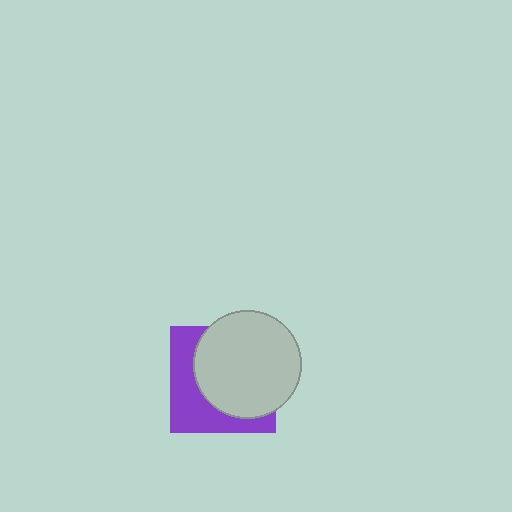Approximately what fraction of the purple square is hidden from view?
Roughly 59% of the purple square is hidden behind the light gray circle.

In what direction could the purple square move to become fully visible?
The purple square could move toward the lower-left. That would shift it out from behind the light gray circle entirely.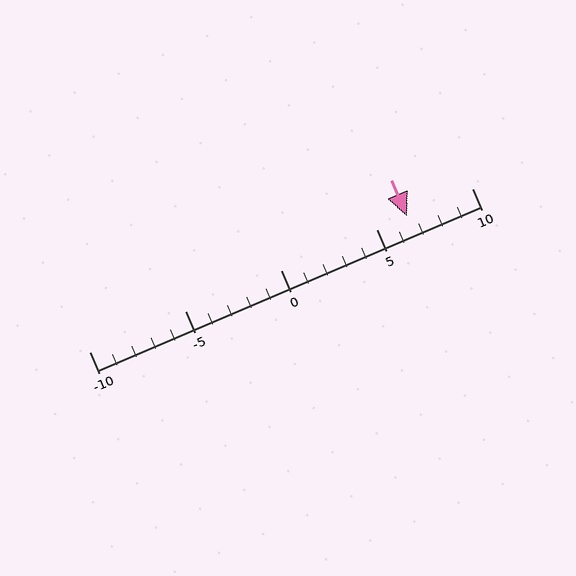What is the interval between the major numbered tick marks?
The major tick marks are spaced 5 units apart.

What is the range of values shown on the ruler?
The ruler shows values from -10 to 10.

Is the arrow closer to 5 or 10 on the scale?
The arrow is closer to 5.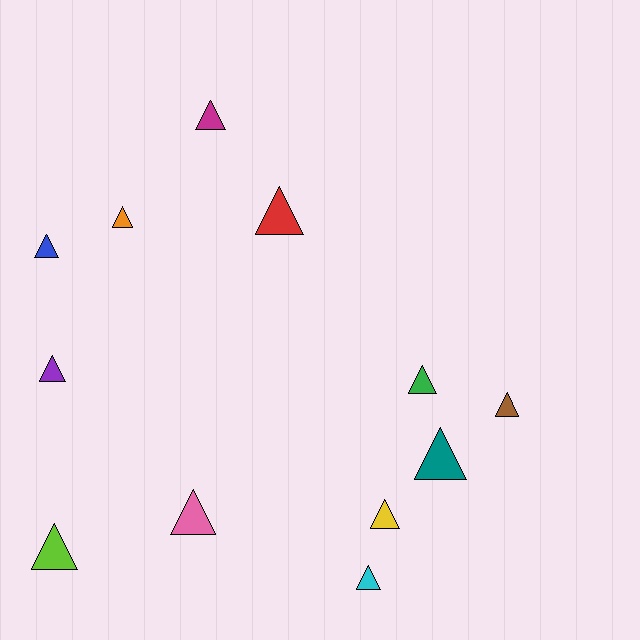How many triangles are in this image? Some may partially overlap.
There are 12 triangles.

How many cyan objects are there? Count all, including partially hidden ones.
There is 1 cyan object.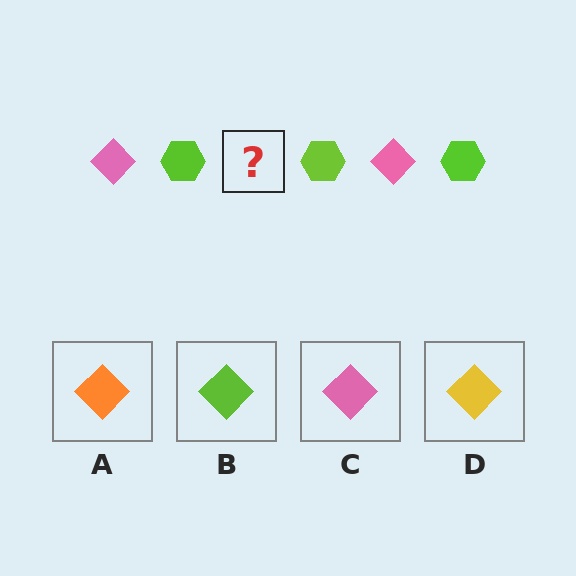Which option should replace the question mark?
Option C.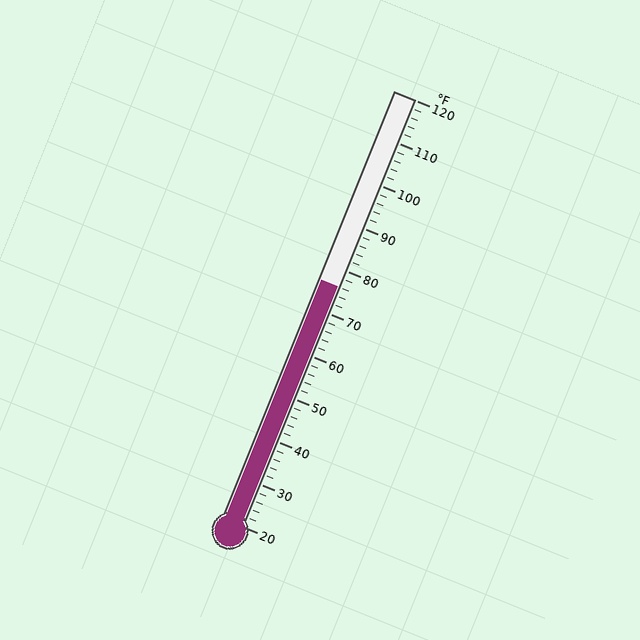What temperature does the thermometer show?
The thermometer shows approximately 76°F.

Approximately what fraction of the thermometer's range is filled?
The thermometer is filled to approximately 55% of its range.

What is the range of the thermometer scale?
The thermometer scale ranges from 20°F to 120°F.